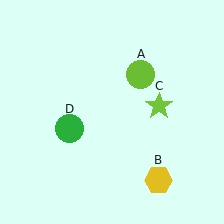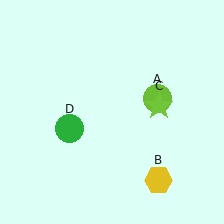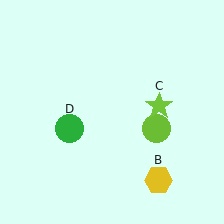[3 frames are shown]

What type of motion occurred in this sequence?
The lime circle (object A) rotated clockwise around the center of the scene.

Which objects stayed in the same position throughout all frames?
Yellow hexagon (object B) and lime star (object C) and green circle (object D) remained stationary.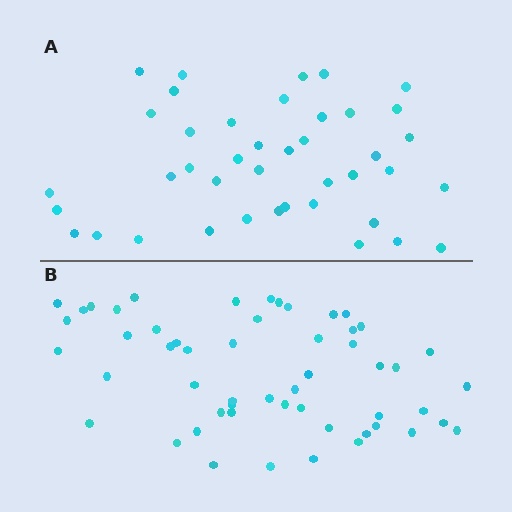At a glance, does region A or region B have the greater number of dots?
Region B (the bottom region) has more dots.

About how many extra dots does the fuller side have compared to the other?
Region B has approximately 15 more dots than region A.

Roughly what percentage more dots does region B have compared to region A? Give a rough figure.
About 30% more.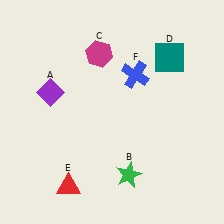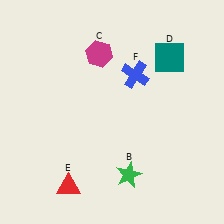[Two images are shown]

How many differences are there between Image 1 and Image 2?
There is 1 difference between the two images.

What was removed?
The purple diamond (A) was removed in Image 2.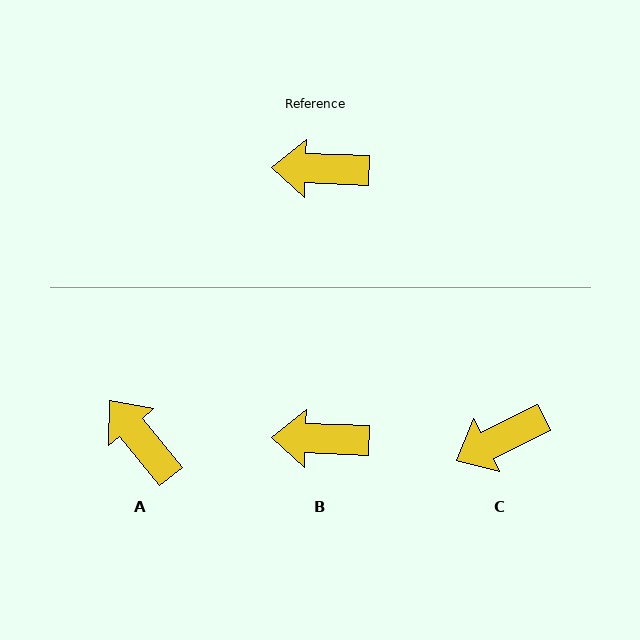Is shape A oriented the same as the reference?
No, it is off by about 49 degrees.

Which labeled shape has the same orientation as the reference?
B.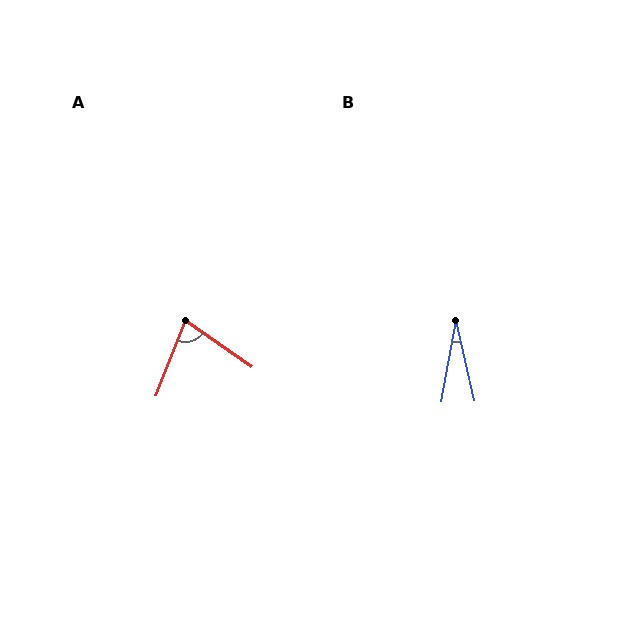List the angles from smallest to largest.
B (23°), A (77°).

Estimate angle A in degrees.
Approximately 77 degrees.